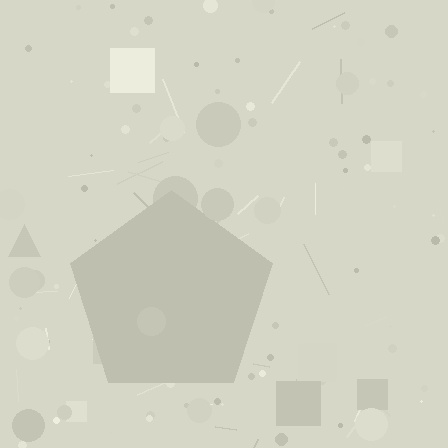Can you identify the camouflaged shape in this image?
The camouflaged shape is a pentagon.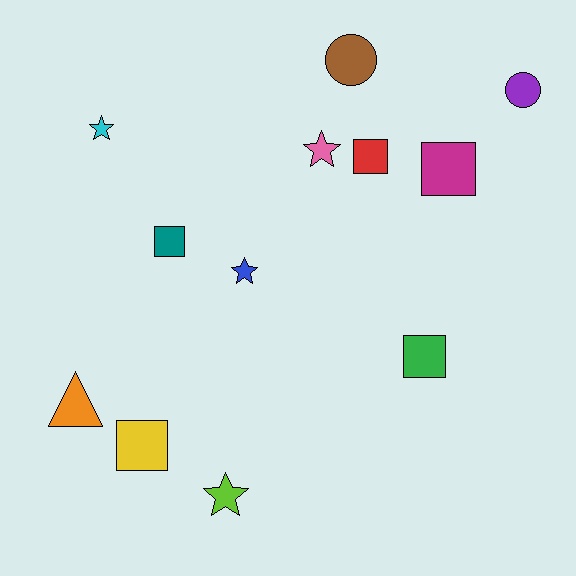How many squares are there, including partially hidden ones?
There are 5 squares.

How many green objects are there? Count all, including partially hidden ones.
There is 1 green object.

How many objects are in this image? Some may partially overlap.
There are 12 objects.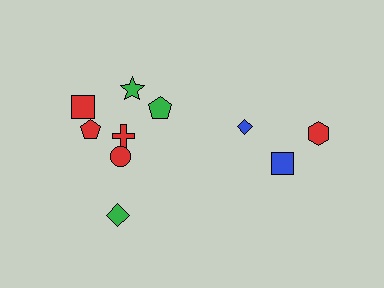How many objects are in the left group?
There are 7 objects.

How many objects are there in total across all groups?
There are 10 objects.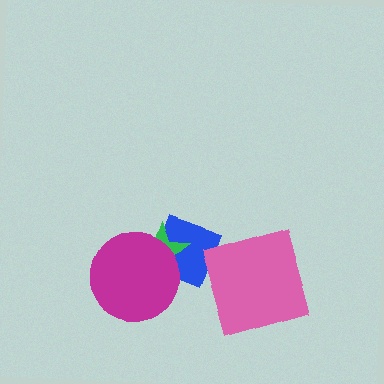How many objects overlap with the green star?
2 objects overlap with the green star.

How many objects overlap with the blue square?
2 objects overlap with the blue square.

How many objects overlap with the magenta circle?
2 objects overlap with the magenta circle.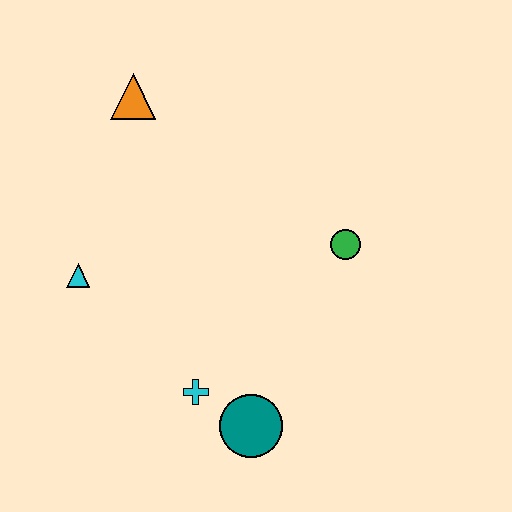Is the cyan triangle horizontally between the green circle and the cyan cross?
No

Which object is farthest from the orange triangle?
The teal circle is farthest from the orange triangle.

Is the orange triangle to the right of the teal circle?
No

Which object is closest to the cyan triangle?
The cyan cross is closest to the cyan triangle.